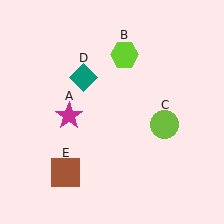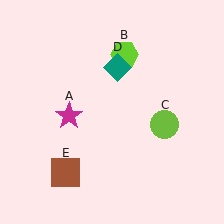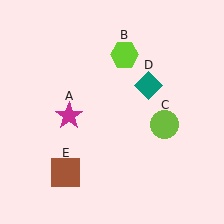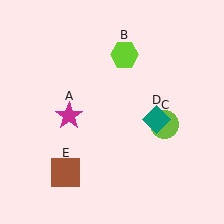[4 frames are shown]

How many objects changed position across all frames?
1 object changed position: teal diamond (object D).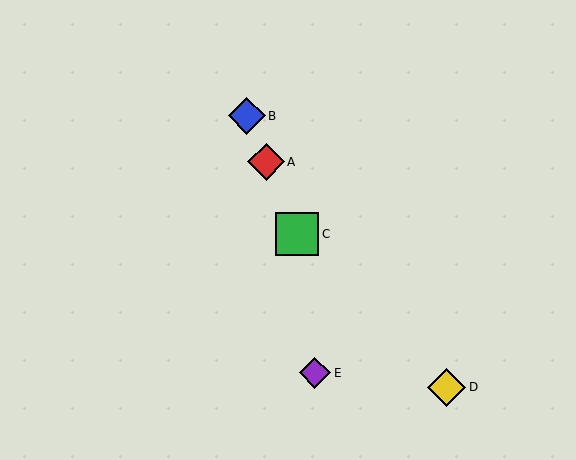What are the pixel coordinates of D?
Object D is at (447, 387).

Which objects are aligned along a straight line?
Objects A, B, C are aligned along a straight line.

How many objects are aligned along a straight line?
3 objects (A, B, C) are aligned along a straight line.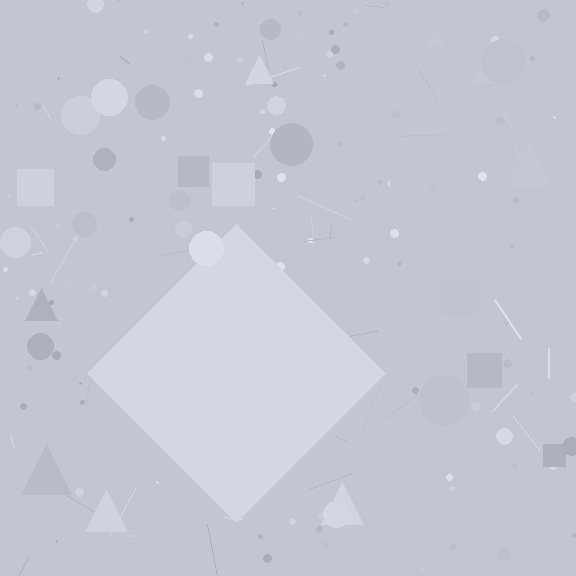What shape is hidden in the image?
A diamond is hidden in the image.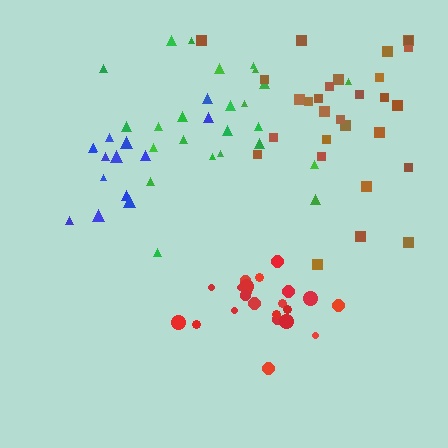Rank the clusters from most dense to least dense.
red, green, brown, blue.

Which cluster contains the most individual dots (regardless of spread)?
Brown (29).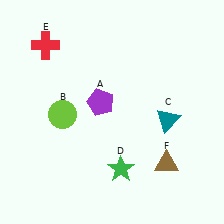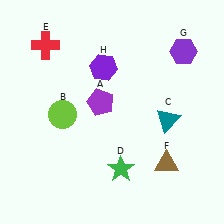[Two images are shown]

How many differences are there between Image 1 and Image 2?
There are 2 differences between the two images.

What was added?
A purple hexagon (G), a purple hexagon (H) were added in Image 2.